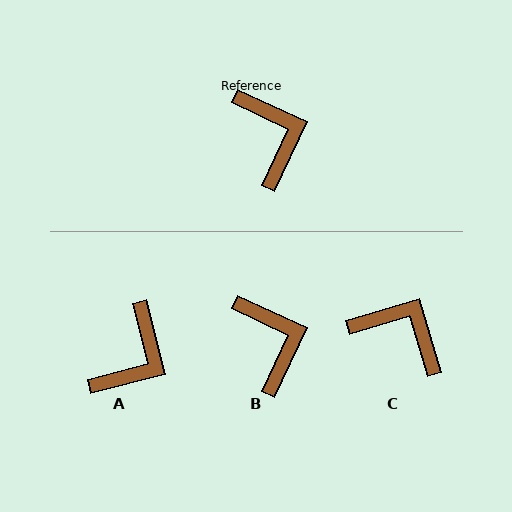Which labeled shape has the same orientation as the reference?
B.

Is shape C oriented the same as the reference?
No, it is off by about 41 degrees.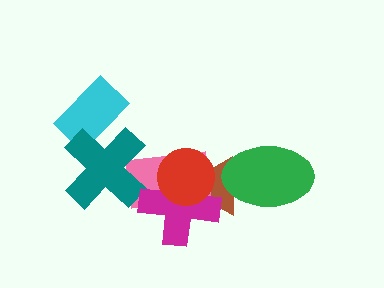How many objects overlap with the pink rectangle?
4 objects overlap with the pink rectangle.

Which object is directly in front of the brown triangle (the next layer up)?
The green ellipse is directly in front of the brown triangle.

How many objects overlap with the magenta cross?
3 objects overlap with the magenta cross.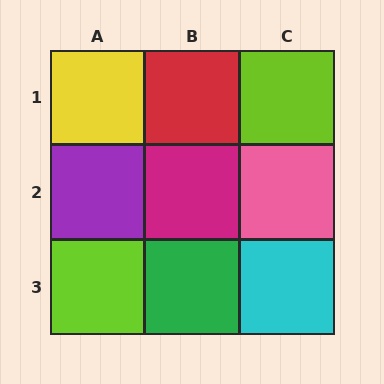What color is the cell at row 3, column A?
Lime.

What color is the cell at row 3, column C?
Cyan.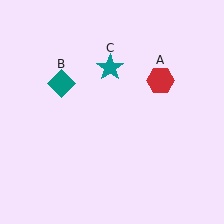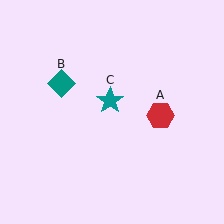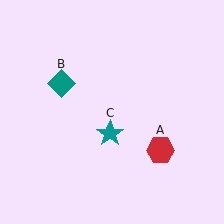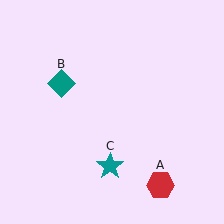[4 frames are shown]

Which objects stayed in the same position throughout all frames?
Teal diamond (object B) remained stationary.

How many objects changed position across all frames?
2 objects changed position: red hexagon (object A), teal star (object C).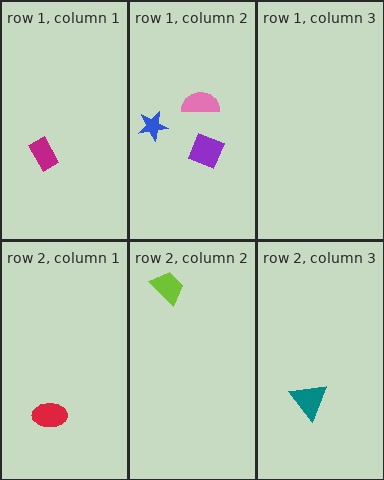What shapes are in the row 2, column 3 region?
The teal triangle.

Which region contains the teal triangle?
The row 2, column 3 region.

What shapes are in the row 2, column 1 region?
The red ellipse.